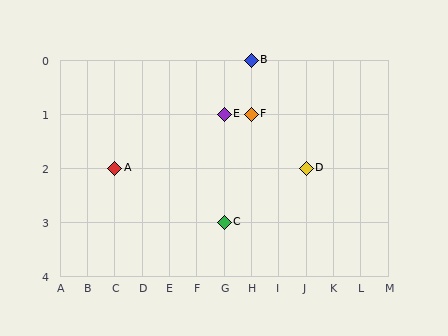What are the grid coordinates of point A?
Point A is at grid coordinates (C, 2).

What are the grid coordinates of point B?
Point B is at grid coordinates (H, 0).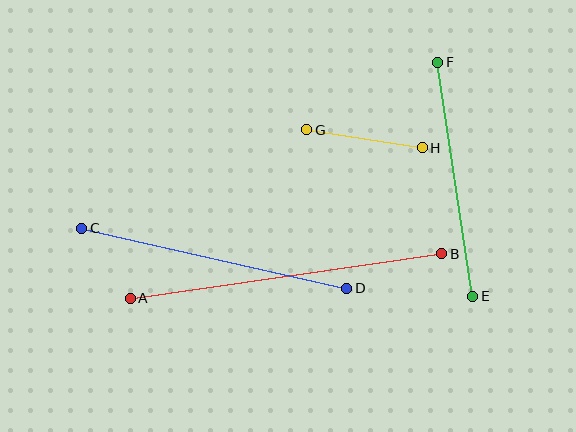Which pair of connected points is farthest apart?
Points A and B are farthest apart.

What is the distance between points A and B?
The distance is approximately 315 pixels.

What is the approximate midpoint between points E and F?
The midpoint is at approximately (455, 179) pixels.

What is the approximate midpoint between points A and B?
The midpoint is at approximately (286, 276) pixels.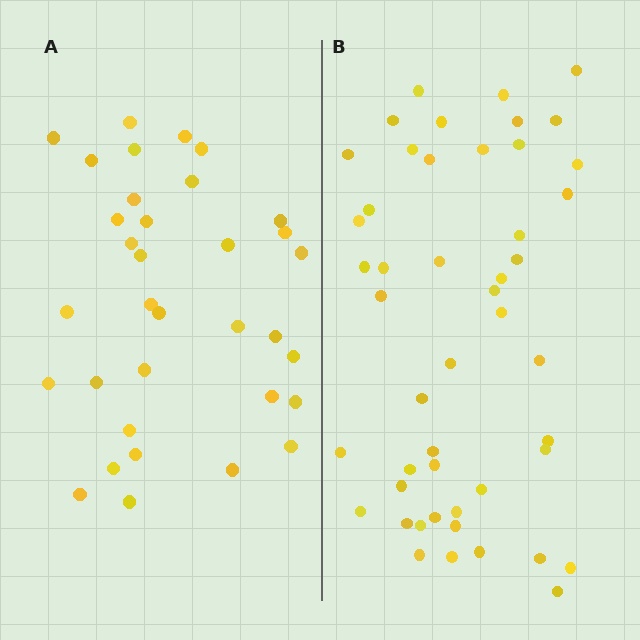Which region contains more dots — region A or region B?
Region B (the right region) has more dots.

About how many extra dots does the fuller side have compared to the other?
Region B has approximately 15 more dots than region A.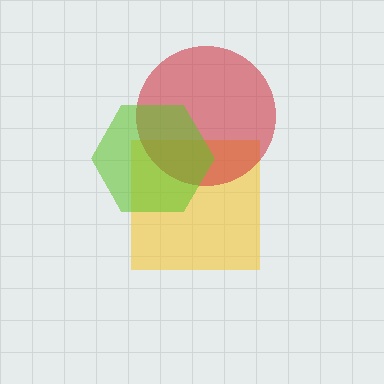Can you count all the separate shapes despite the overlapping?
Yes, there are 3 separate shapes.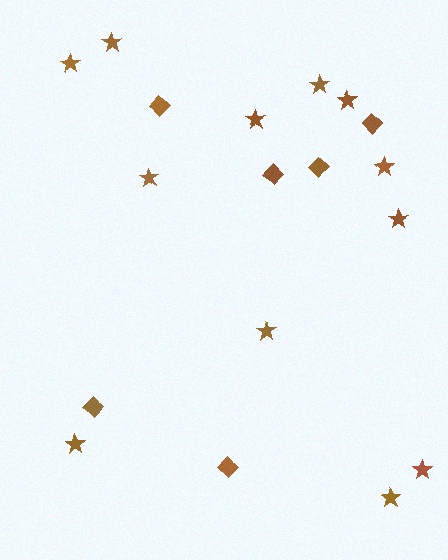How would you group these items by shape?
There are 2 groups: one group of diamonds (6) and one group of stars (12).